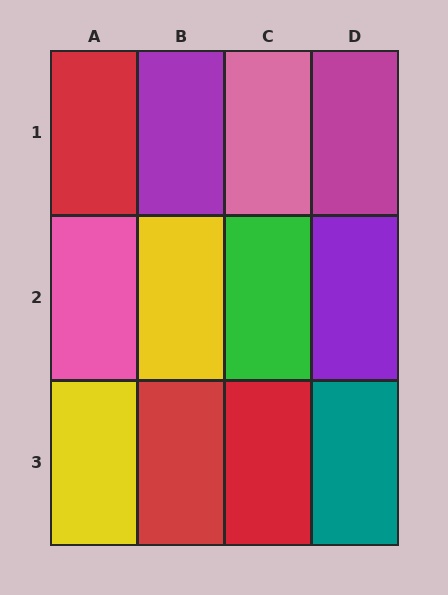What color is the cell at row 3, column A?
Yellow.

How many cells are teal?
1 cell is teal.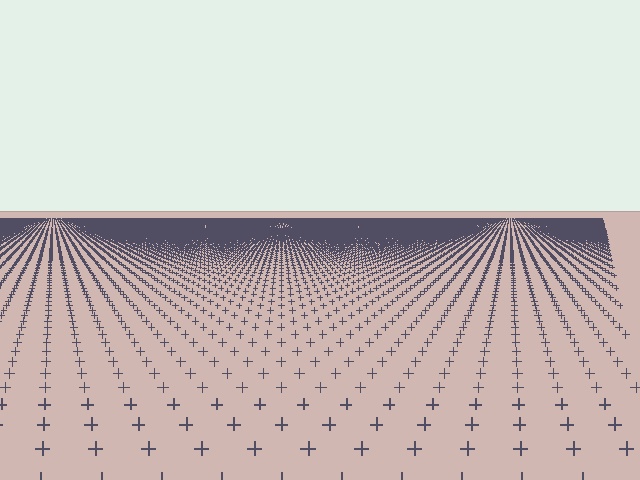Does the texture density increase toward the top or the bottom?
Density increases toward the top.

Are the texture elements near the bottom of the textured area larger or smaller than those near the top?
Larger. Near the bottom, elements are closer to the viewer and appear at a bigger on-screen size.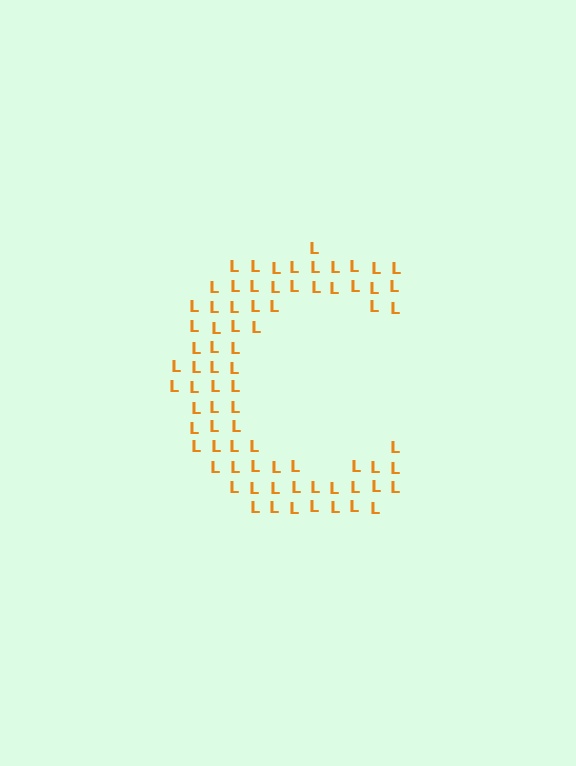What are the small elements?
The small elements are letter L's.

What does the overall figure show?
The overall figure shows the letter C.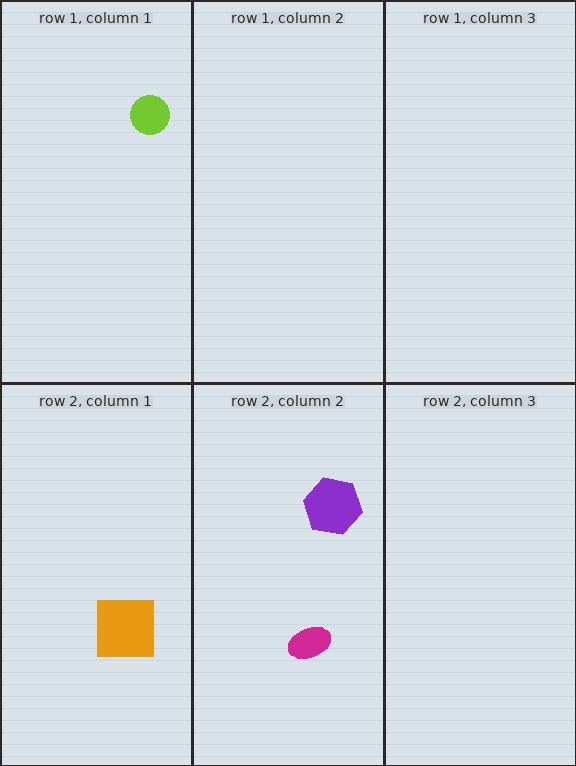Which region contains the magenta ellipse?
The row 2, column 2 region.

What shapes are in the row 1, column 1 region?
The lime circle.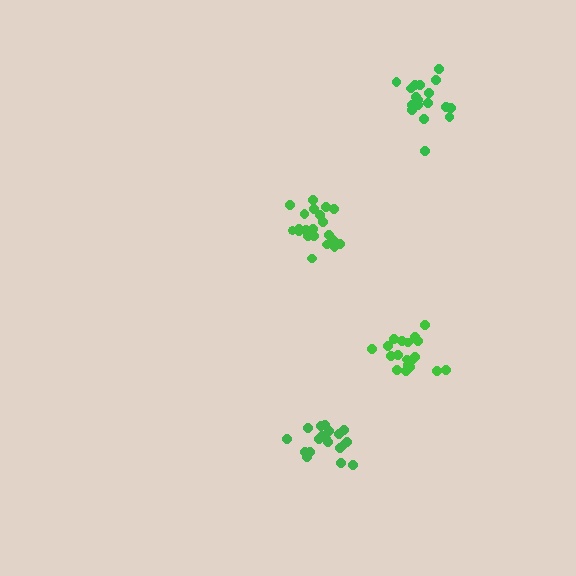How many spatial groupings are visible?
There are 4 spatial groupings.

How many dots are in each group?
Group 1: 19 dots, Group 2: 19 dots, Group 3: 18 dots, Group 4: 21 dots (77 total).